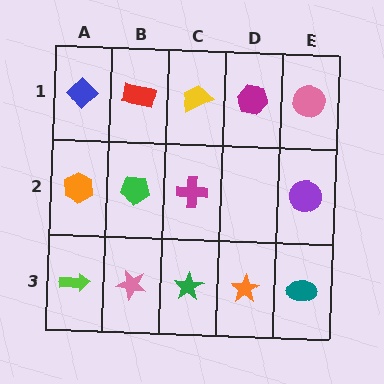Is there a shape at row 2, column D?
No, that cell is empty.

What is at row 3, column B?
A pink star.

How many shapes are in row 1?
5 shapes.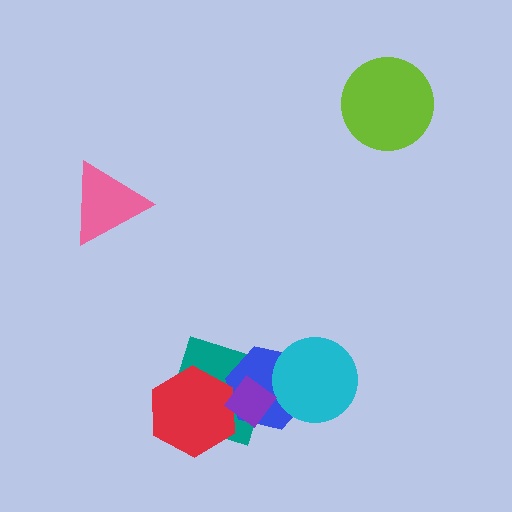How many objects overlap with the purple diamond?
3 objects overlap with the purple diamond.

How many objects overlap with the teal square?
3 objects overlap with the teal square.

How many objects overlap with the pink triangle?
0 objects overlap with the pink triangle.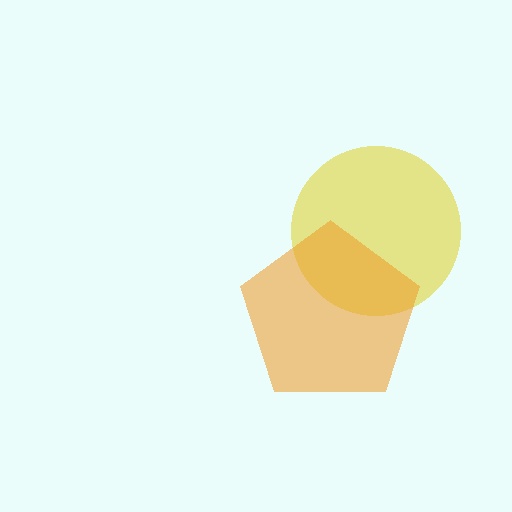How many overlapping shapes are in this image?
There are 2 overlapping shapes in the image.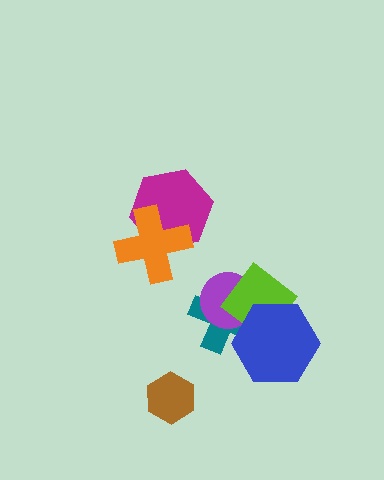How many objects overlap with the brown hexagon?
0 objects overlap with the brown hexagon.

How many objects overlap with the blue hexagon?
3 objects overlap with the blue hexagon.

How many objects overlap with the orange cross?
1 object overlaps with the orange cross.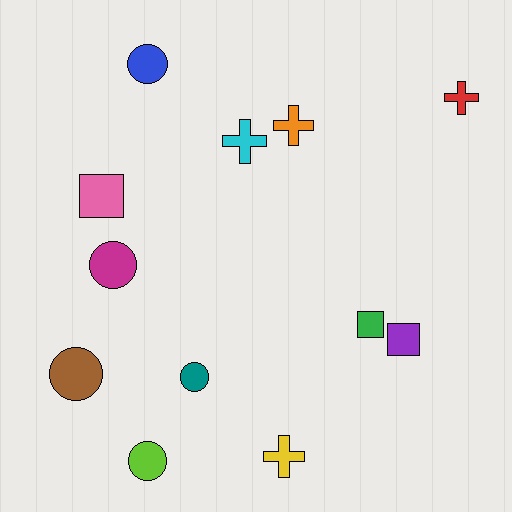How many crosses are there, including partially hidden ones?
There are 4 crosses.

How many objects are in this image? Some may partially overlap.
There are 12 objects.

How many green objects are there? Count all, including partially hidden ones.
There is 1 green object.